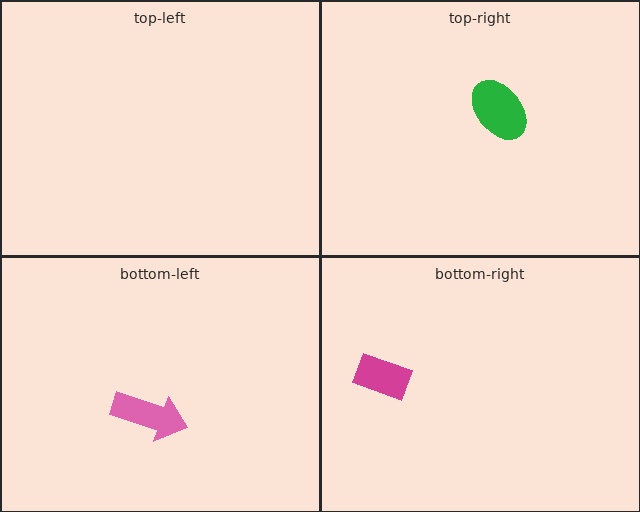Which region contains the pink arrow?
The bottom-left region.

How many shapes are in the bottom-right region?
1.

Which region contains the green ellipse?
The top-right region.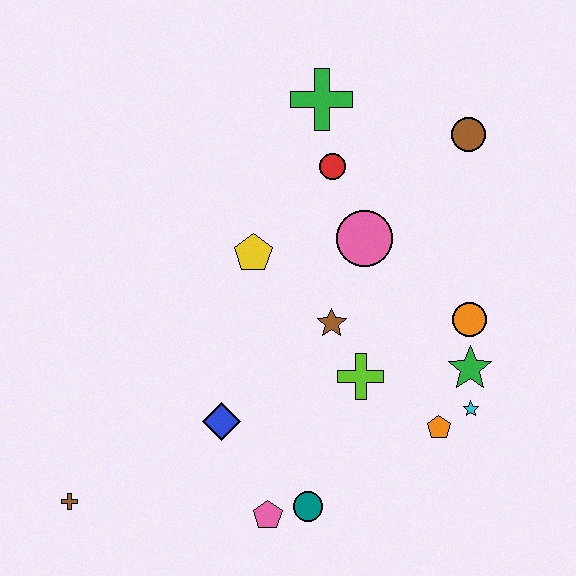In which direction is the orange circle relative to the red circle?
The orange circle is below the red circle.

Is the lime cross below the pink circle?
Yes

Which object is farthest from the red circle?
The brown cross is farthest from the red circle.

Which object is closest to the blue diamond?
The pink pentagon is closest to the blue diamond.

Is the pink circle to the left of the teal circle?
No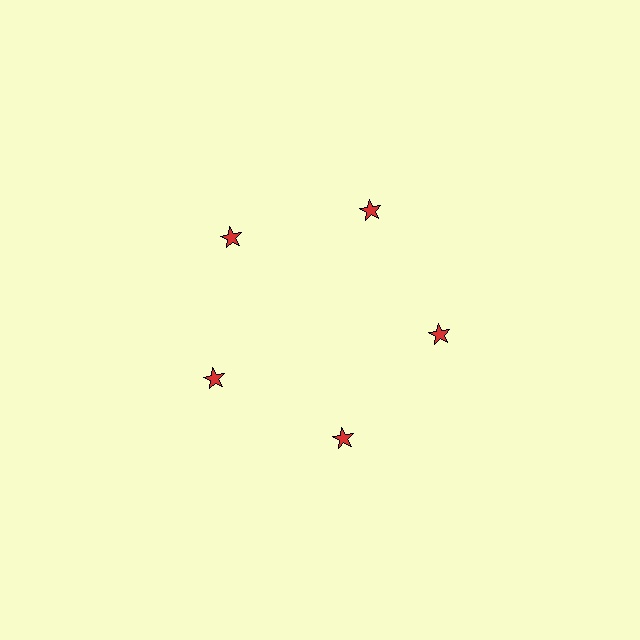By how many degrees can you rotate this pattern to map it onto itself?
The pattern maps onto itself every 72 degrees of rotation.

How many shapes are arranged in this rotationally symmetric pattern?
There are 5 shapes, arranged in 5 groups of 1.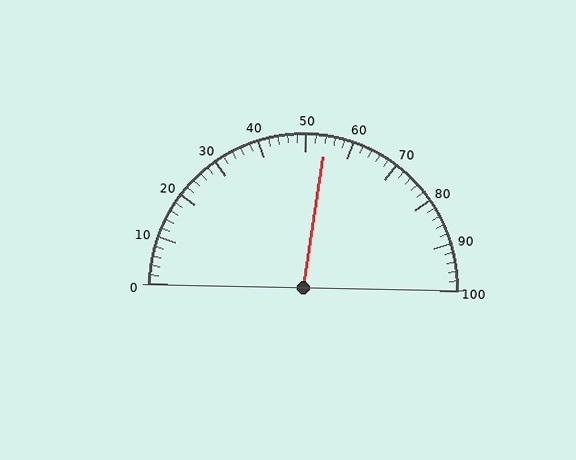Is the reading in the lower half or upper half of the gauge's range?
The reading is in the upper half of the range (0 to 100).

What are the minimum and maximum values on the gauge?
The gauge ranges from 0 to 100.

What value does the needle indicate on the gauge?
The needle indicates approximately 54.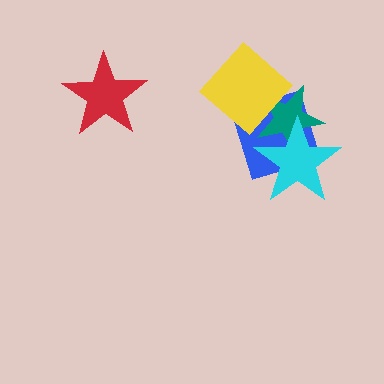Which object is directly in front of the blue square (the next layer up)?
The teal star is directly in front of the blue square.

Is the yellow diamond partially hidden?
No, no other shape covers it.